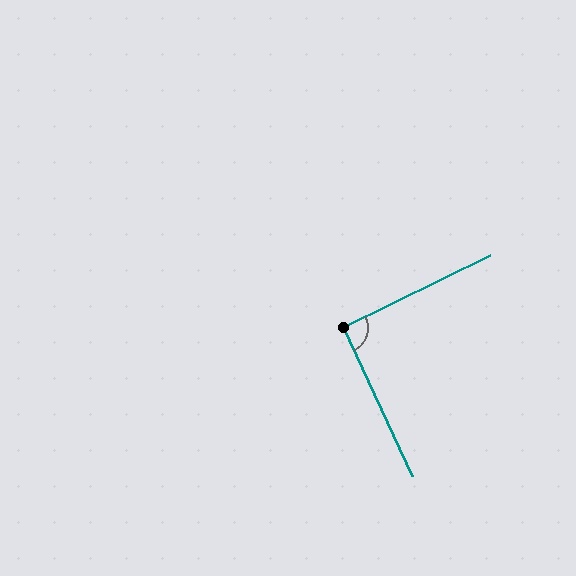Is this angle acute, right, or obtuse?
It is approximately a right angle.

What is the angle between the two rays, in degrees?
Approximately 91 degrees.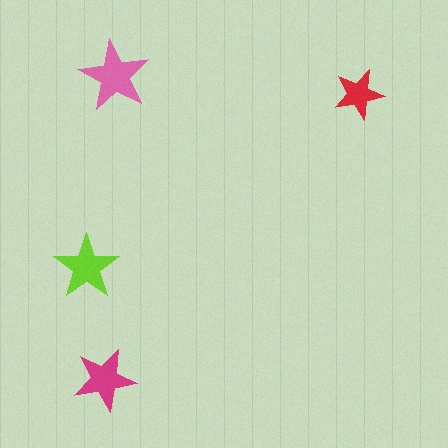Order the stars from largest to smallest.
the pink one, the lime one, the magenta one, the red one.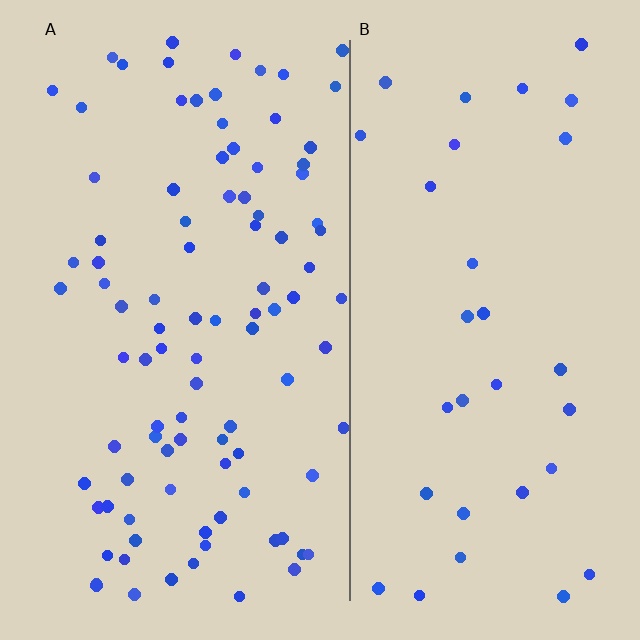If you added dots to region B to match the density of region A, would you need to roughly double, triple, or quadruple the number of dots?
Approximately triple.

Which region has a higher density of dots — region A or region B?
A (the left).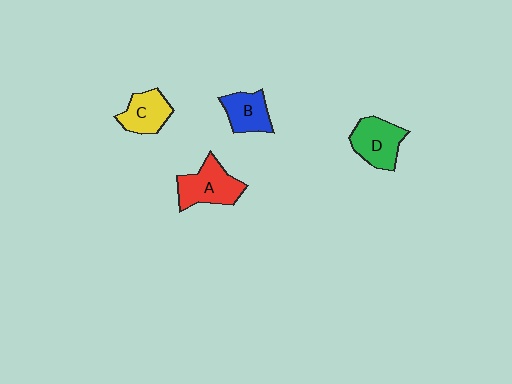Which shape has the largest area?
Shape A (red).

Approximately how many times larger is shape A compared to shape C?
Approximately 1.3 times.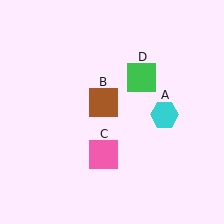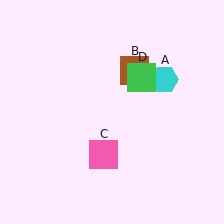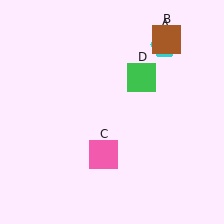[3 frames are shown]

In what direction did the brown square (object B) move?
The brown square (object B) moved up and to the right.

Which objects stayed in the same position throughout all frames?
Pink square (object C) and green square (object D) remained stationary.